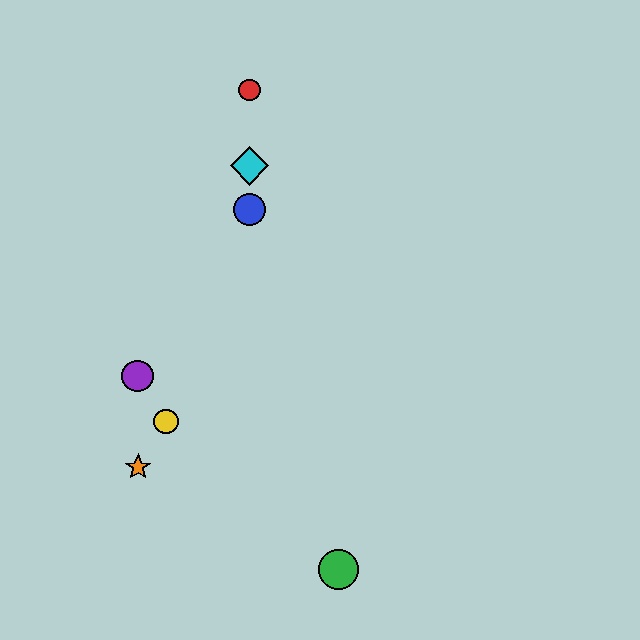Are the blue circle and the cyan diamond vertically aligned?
Yes, both are at x≈249.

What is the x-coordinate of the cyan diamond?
The cyan diamond is at x≈249.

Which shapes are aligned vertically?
The red circle, the blue circle, the cyan diamond are aligned vertically.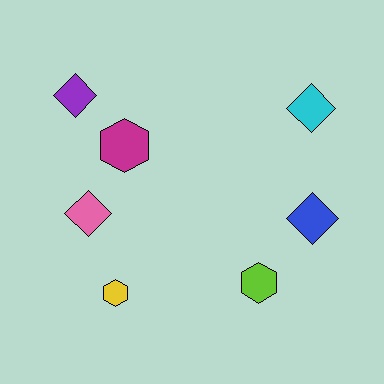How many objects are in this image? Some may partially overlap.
There are 7 objects.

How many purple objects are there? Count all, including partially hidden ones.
There is 1 purple object.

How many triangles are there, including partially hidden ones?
There are no triangles.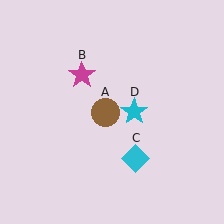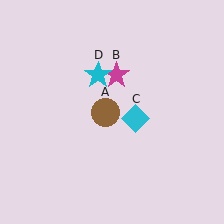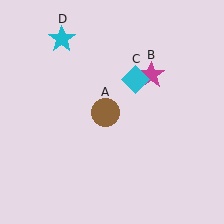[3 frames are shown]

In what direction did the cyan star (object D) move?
The cyan star (object D) moved up and to the left.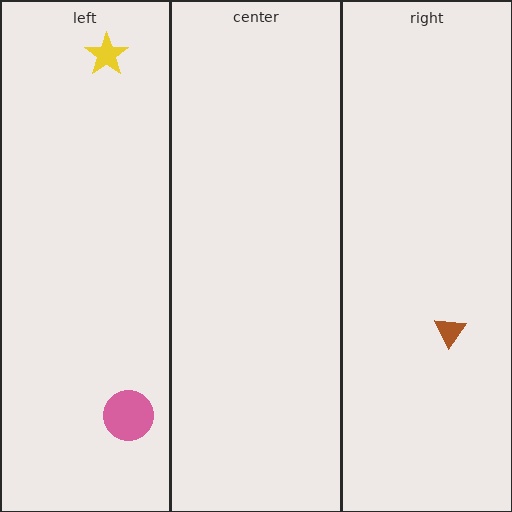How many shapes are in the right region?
1.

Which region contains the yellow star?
The left region.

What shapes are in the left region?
The yellow star, the pink circle.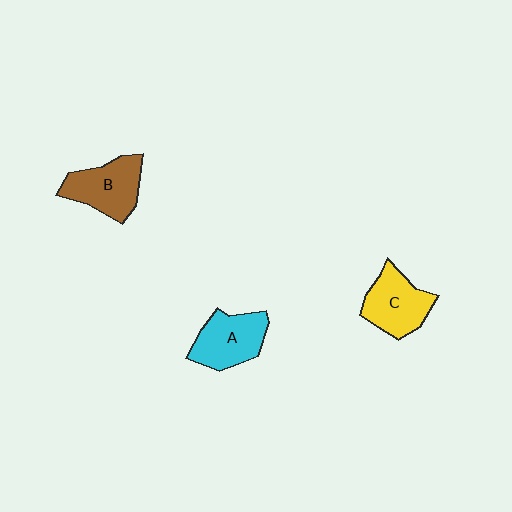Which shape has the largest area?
Shape B (brown).